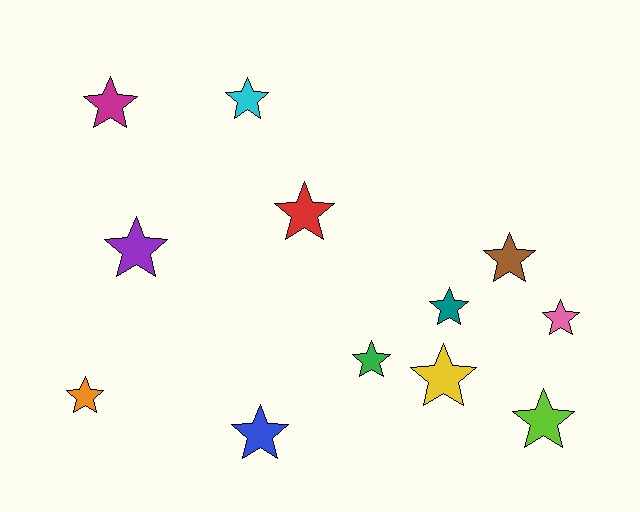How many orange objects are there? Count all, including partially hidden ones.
There is 1 orange object.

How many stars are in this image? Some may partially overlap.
There are 12 stars.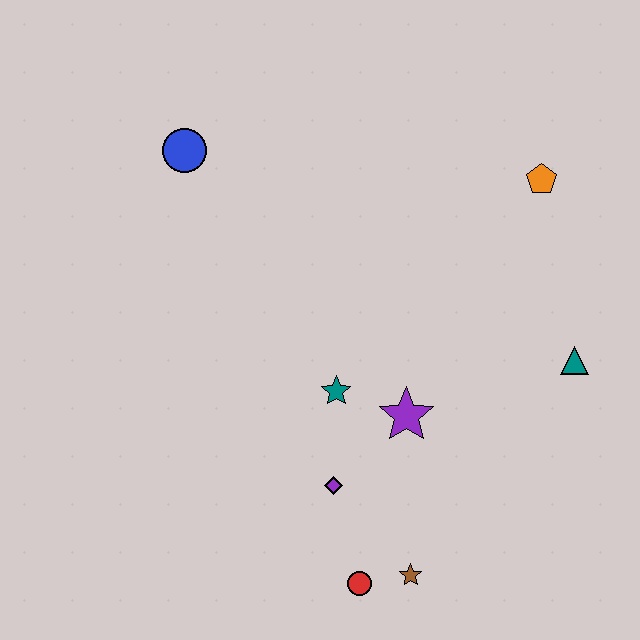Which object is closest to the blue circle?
The teal star is closest to the blue circle.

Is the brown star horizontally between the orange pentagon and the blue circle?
Yes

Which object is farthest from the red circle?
The blue circle is farthest from the red circle.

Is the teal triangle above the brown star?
Yes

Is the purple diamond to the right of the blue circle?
Yes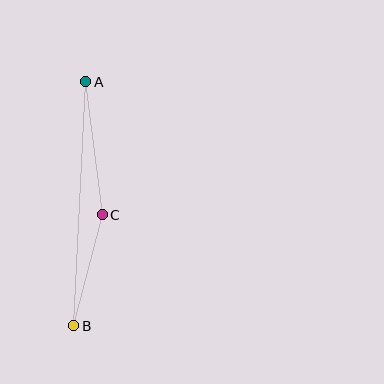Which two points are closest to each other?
Points B and C are closest to each other.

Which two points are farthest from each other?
Points A and B are farthest from each other.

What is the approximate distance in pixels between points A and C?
The distance between A and C is approximately 134 pixels.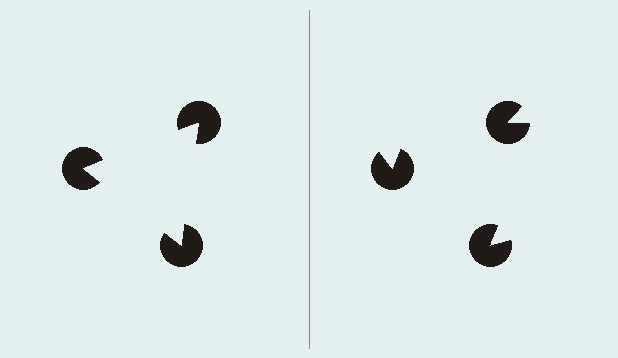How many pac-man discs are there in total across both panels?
6 — 3 on each side.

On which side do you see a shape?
An illusory triangle appears on the left side. On the right side the wedge cuts are rotated, so no coherent shape forms.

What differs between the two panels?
The pac-man discs are positioned identically on both sides; only the wedge orientations differ. On the left they align to a triangle; on the right they are misaligned.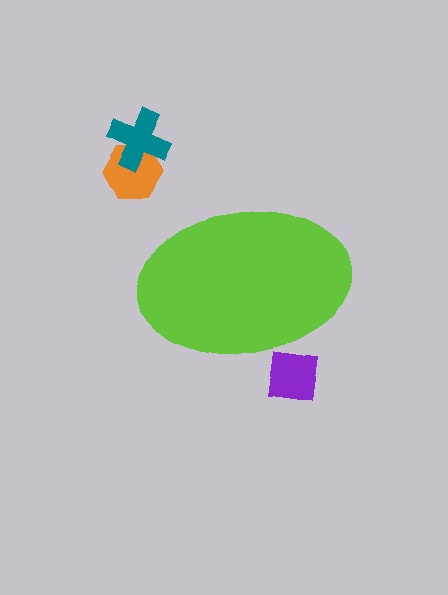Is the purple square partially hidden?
Yes, the purple square is partially hidden behind the lime ellipse.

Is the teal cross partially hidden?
No, the teal cross is fully visible.